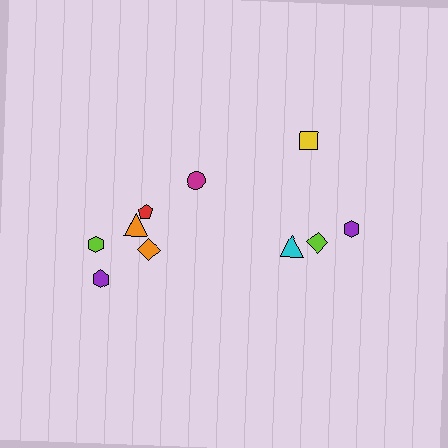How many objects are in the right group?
There are 4 objects.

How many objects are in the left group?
There are 6 objects.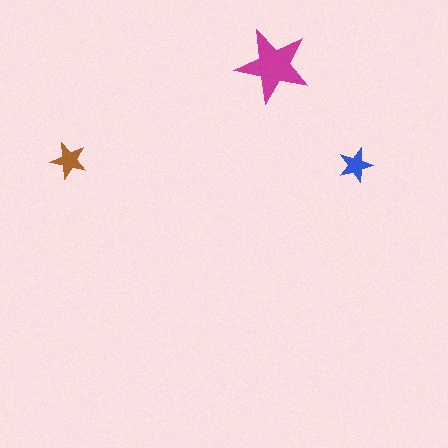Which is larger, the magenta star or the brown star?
The magenta one.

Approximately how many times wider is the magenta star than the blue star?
About 2 times wider.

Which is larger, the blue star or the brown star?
The brown one.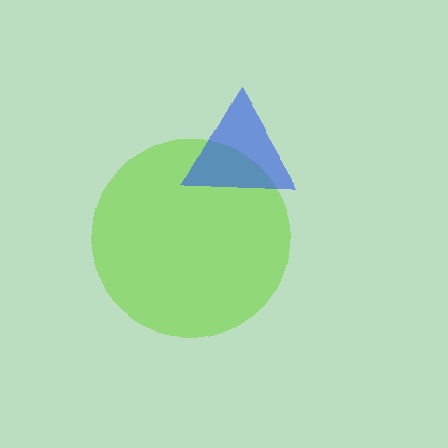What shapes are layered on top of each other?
The layered shapes are: a lime circle, a blue triangle.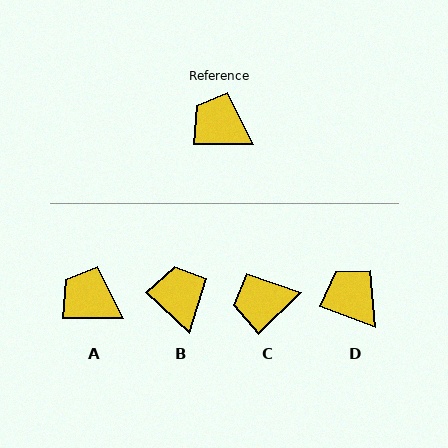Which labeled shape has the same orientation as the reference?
A.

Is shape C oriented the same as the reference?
No, it is off by about 44 degrees.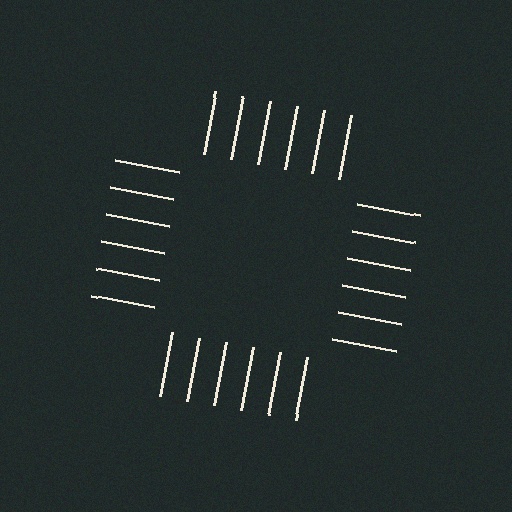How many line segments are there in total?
24 — 6 along each of the 4 edges.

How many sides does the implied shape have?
4 sides — the line-ends trace a square.